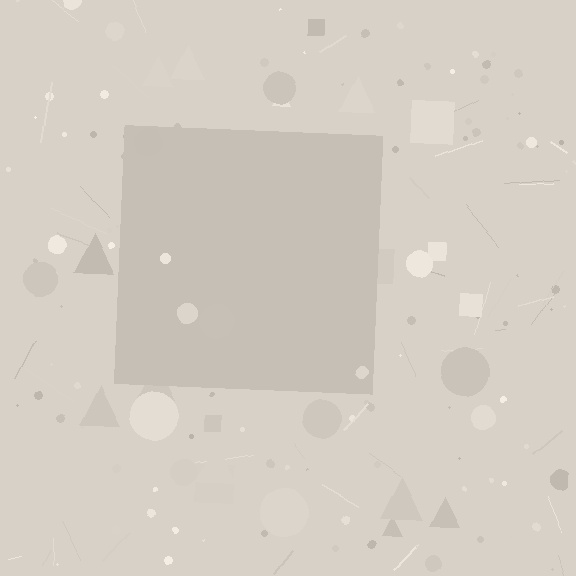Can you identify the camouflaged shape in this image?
The camouflaged shape is a square.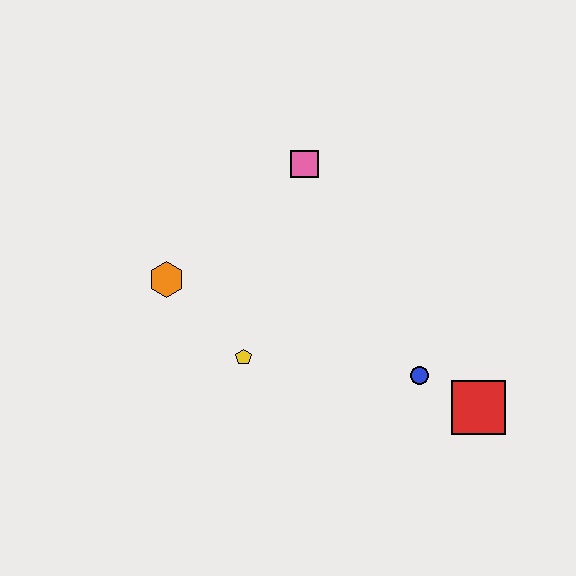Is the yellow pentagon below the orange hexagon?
Yes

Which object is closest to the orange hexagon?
The yellow pentagon is closest to the orange hexagon.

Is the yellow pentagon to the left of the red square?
Yes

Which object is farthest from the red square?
The orange hexagon is farthest from the red square.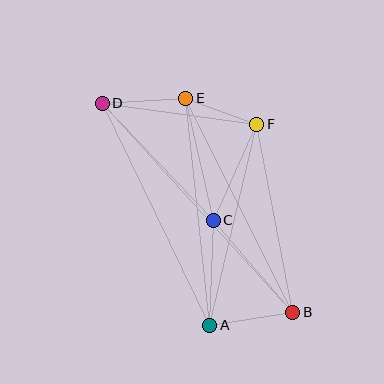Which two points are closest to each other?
Points E and F are closest to each other.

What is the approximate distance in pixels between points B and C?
The distance between B and C is approximately 122 pixels.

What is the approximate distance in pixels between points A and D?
The distance between A and D is approximately 247 pixels.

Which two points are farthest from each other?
Points B and D are farthest from each other.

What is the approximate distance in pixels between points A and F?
The distance between A and F is approximately 207 pixels.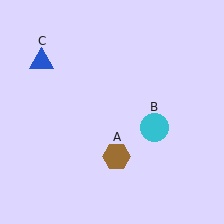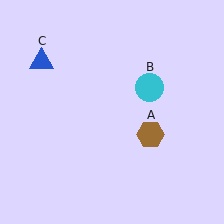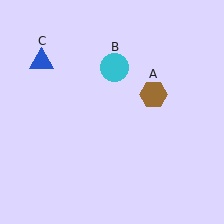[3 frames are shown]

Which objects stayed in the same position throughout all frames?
Blue triangle (object C) remained stationary.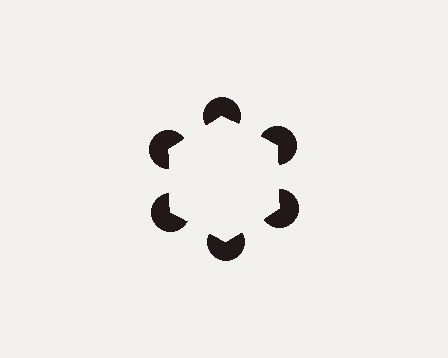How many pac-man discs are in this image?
There are 6 — one at each vertex of the illusory hexagon.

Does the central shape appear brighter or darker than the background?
It typically appears slightly brighter than the background, even though no actual brightness change is drawn.